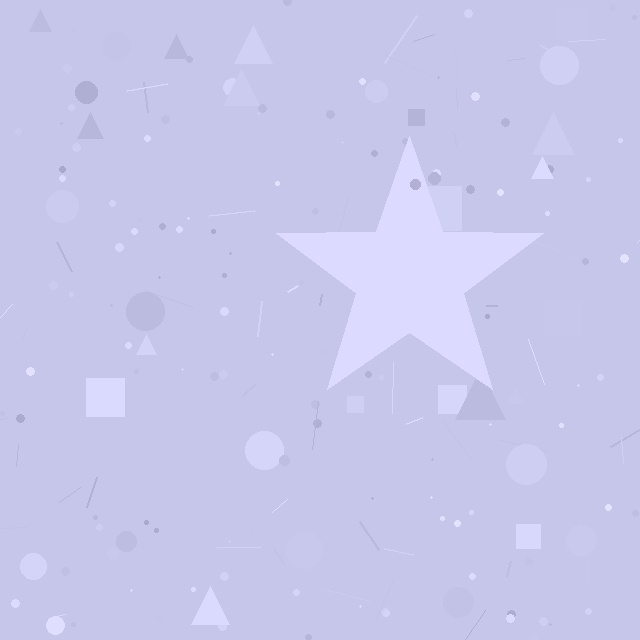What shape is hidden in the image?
A star is hidden in the image.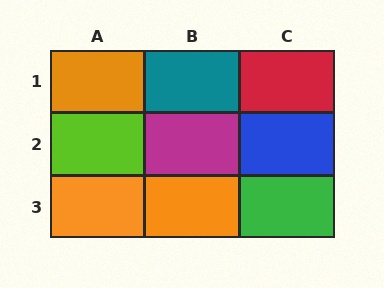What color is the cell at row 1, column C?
Red.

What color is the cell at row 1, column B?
Teal.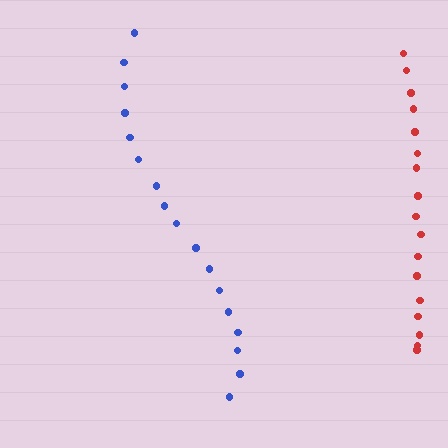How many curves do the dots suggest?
There are 2 distinct paths.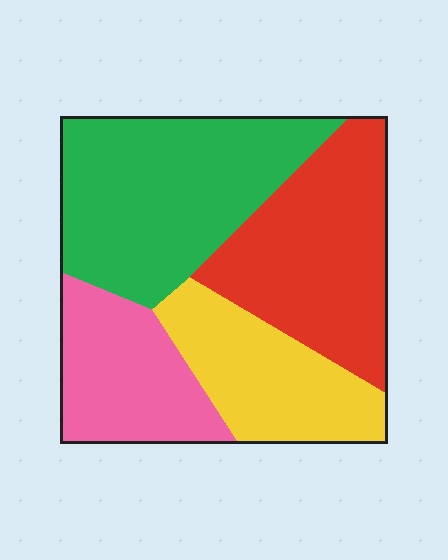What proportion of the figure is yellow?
Yellow covers roughly 20% of the figure.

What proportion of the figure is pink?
Pink covers 19% of the figure.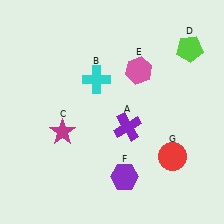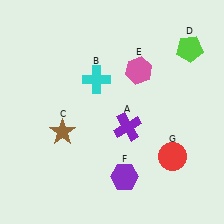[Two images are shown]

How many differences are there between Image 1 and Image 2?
There is 1 difference between the two images.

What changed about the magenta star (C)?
In Image 1, C is magenta. In Image 2, it changed to brown.